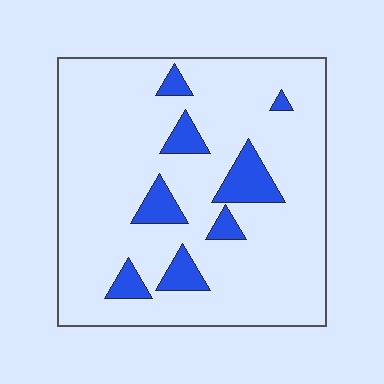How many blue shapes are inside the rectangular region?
8.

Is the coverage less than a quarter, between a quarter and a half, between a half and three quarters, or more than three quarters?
Less than a quarter.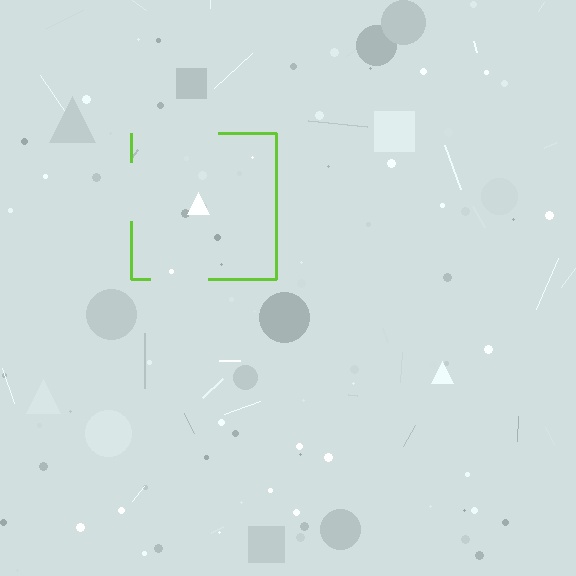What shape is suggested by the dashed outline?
The dashed outline suggests a square.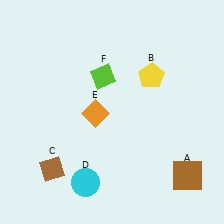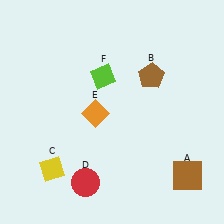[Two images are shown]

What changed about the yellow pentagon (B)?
In Image 1, B is yellow. In Image 2, it changed to brown.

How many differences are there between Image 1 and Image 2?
There are 3 differences between the two images.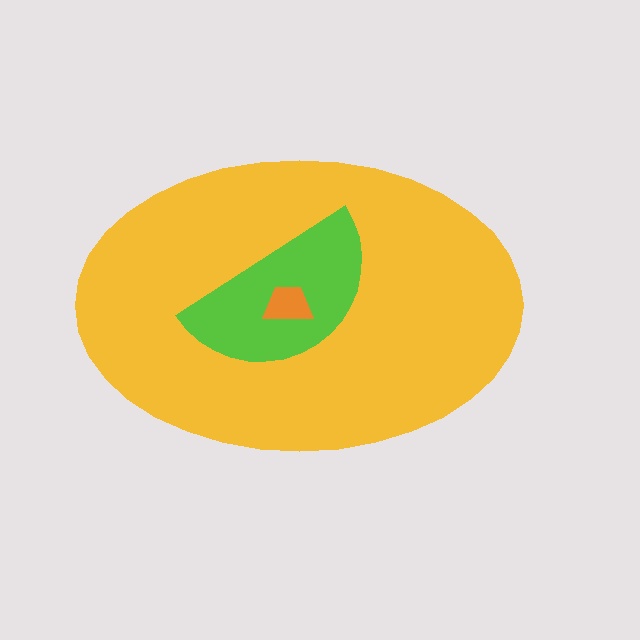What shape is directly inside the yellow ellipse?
The lime semicircle.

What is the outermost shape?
The yellow ellipse.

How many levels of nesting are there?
3.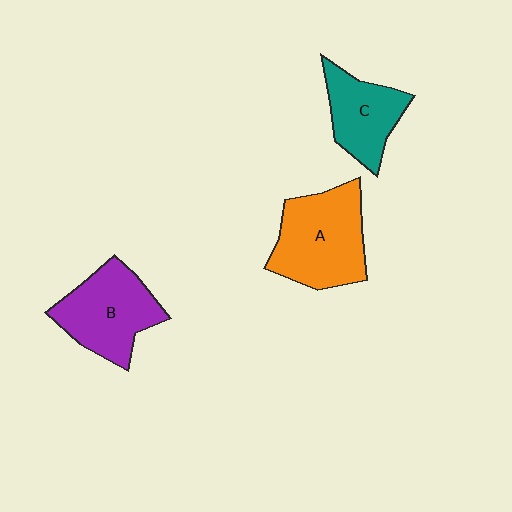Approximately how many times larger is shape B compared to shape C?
Approximately 1.3 times.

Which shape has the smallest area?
Shape C (teal).